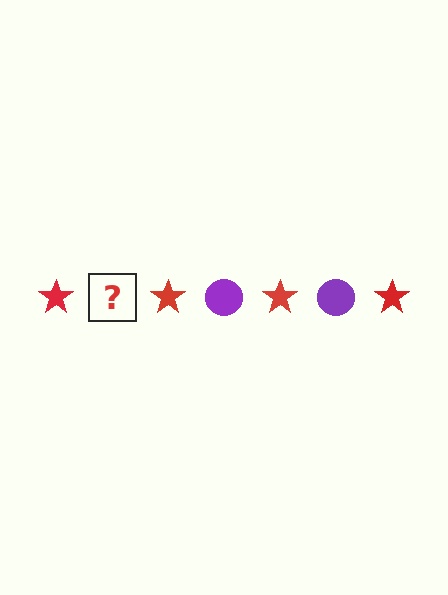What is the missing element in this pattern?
The missing element is a purple circle.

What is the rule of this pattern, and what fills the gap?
The rule is that the pattern alternates between red star and purple circle. The gap should be filled with a purple circle.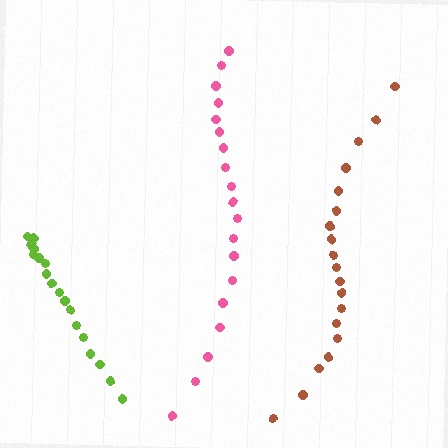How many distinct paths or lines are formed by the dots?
There are 3 distinct paths.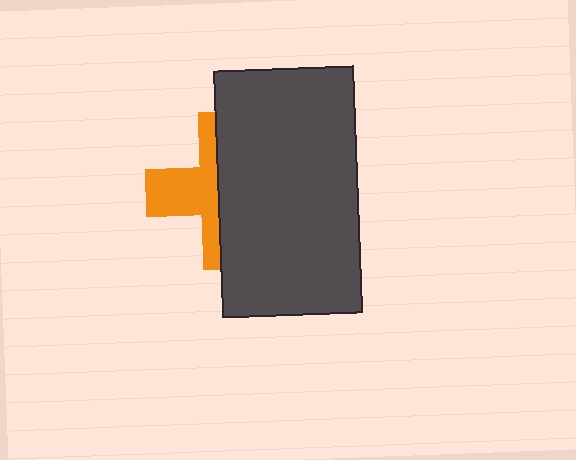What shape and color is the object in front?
The object in front is a dark gray rectangle.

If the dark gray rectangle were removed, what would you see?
You would see the complete orange cross.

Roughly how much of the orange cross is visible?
A small part of it is visible (roughly 42%).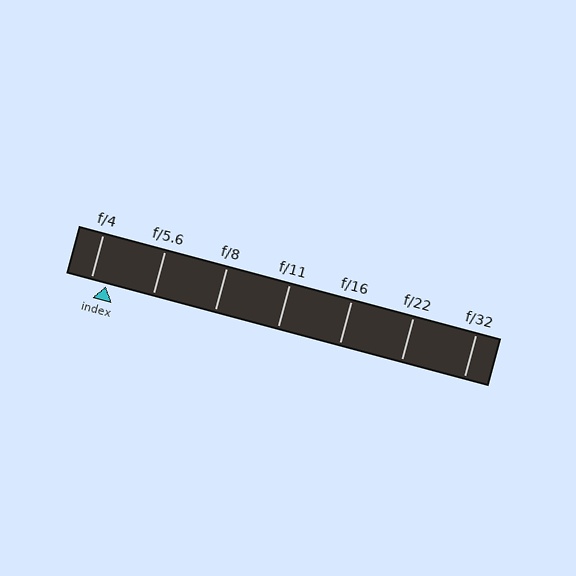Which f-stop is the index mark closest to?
The index mark is closest to f/4.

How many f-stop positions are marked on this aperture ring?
There are 7 f-stop positions marked.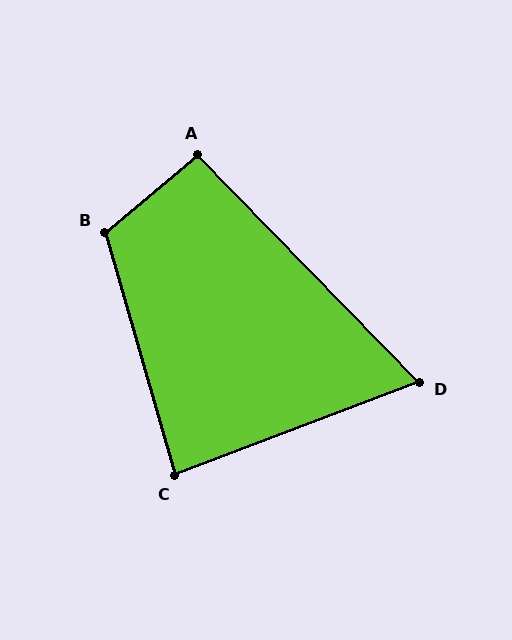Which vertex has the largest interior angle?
B, at approximately 114 degrees.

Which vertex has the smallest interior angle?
D, at approximately 66 degrees.